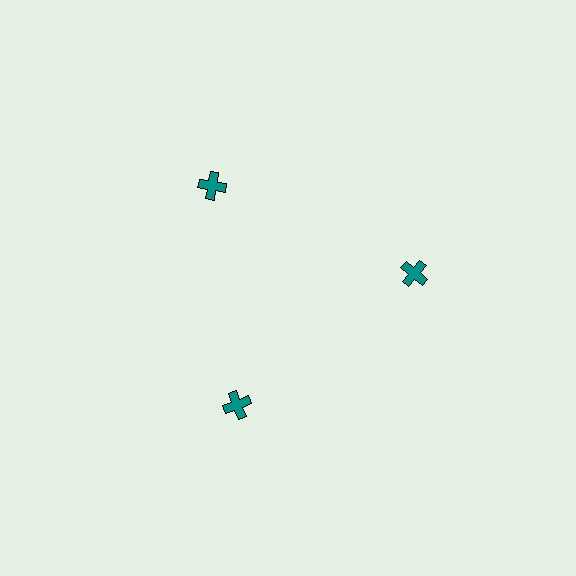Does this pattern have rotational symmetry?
Yes, this pattern has 3-fold rotational symmetry. It looks the same after rotating 120 degrees around the center.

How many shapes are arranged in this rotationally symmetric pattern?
There are 3 shapes, arranged in 3 groups of 1.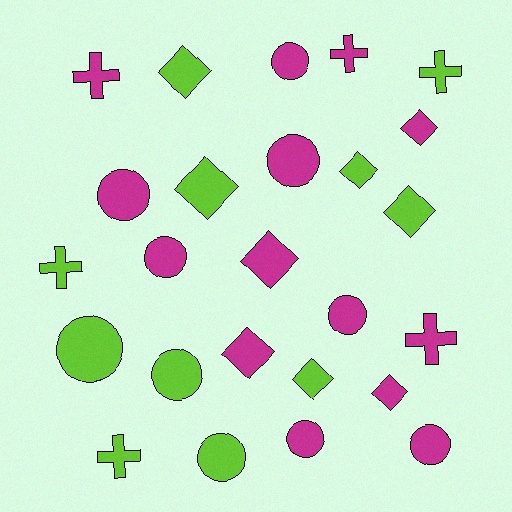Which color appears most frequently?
Magenta, with 14 objects.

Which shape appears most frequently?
Circle, with 10 objects.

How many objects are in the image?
There are 25 objects.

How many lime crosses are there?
There are 3 lime crosses.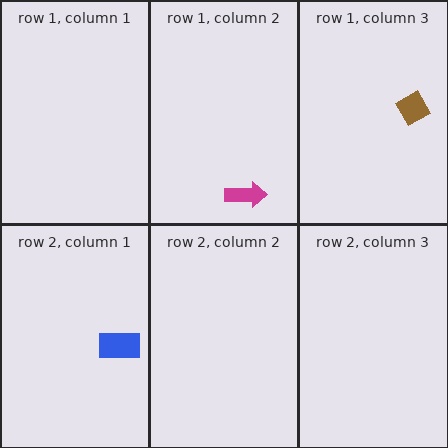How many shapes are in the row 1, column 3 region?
1.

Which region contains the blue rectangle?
The row 2, column 1 region.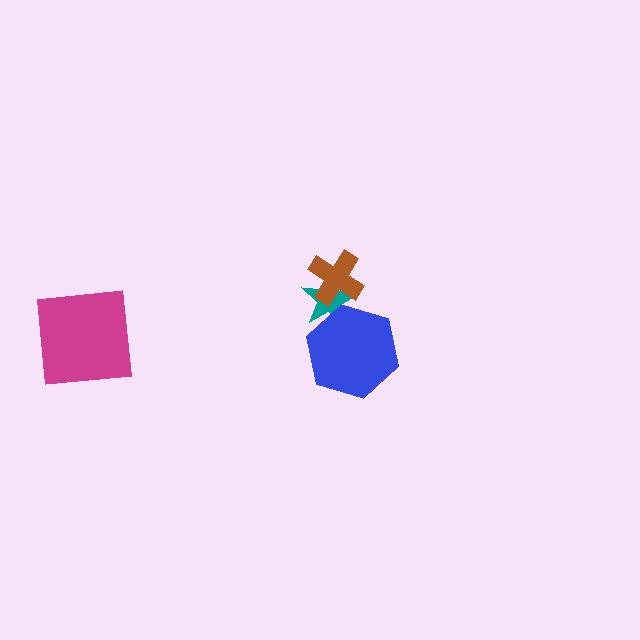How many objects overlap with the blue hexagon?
1 object overlaps with the blue hexagon.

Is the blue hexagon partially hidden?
No, no other shape covers it.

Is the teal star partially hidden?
Yes, it is partially covered by another shape.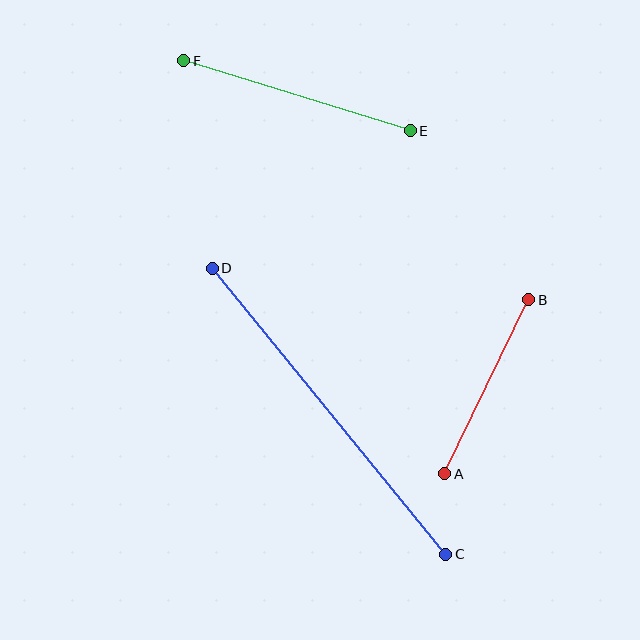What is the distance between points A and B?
The distance is approximately 193 pixels.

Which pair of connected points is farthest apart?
Points C and D are farthest apart.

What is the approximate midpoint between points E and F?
The midpoint is at approximately (297, 96) pixels.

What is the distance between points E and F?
The distance is approximately 237 pixels.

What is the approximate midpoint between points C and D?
The midpoint is at approximately (329, 411) pixels.